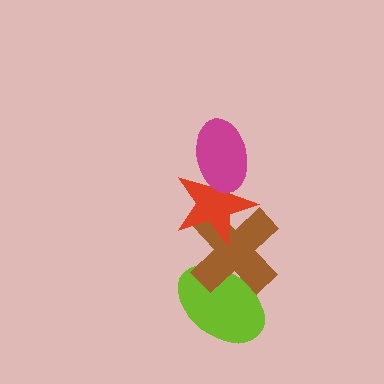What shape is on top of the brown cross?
The red star is on top of the brown cross.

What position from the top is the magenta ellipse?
The magenta ellipse is 1st from the top.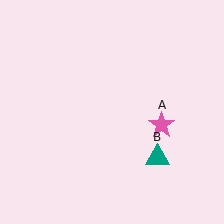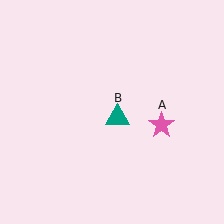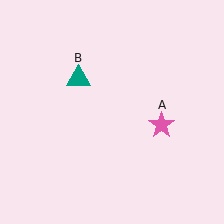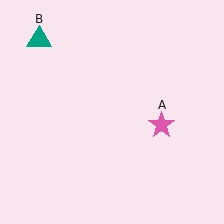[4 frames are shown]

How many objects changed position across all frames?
1 object changed position: teal triangle (object B).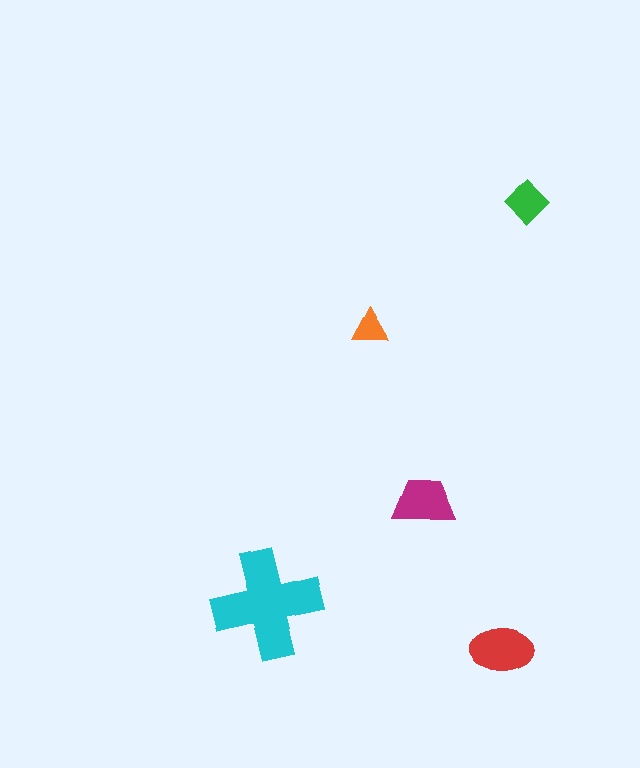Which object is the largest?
The cyan cross.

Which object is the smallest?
The orange triangle.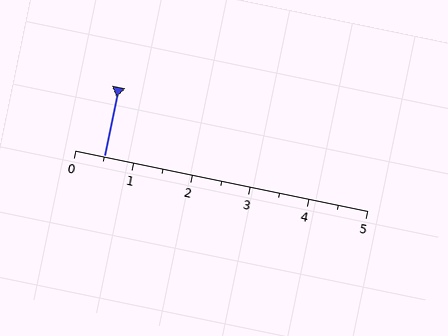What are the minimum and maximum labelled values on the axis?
The axis runs from 0 to 5.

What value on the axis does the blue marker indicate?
The marker indicates approximately 0.5.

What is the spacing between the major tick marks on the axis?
The major ticks are spaced 1 apart.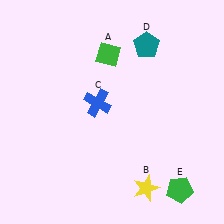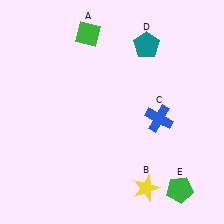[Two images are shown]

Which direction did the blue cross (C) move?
The blue cross (C) moved right.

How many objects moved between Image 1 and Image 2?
2 objects moved between the two images.